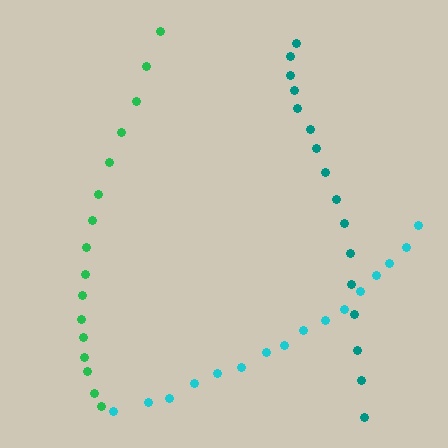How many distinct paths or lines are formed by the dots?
There are 3 distinct paths.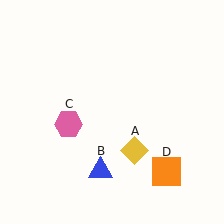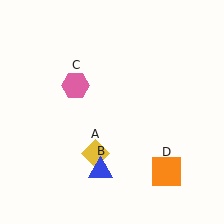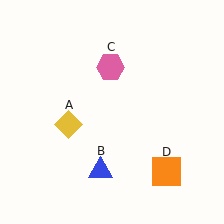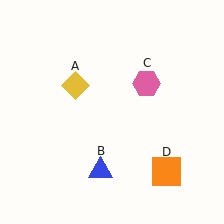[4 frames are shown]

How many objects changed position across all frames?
2 objects changed position: yellow diamond (object A), pink hexagon (object C).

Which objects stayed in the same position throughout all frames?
Blue triangle (object B) and orange square (object D) remained stationary.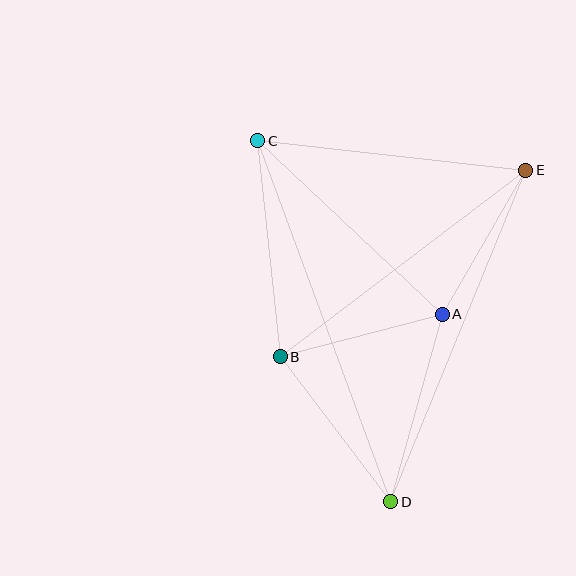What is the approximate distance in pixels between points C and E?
The distance between C and E is approximately 270 pixels.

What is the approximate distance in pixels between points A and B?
The distance between A and B is approximately 168 pixels.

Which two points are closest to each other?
Points A and E are closest to each other.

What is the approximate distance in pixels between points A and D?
The distance between A and D is approximately 194 pixels.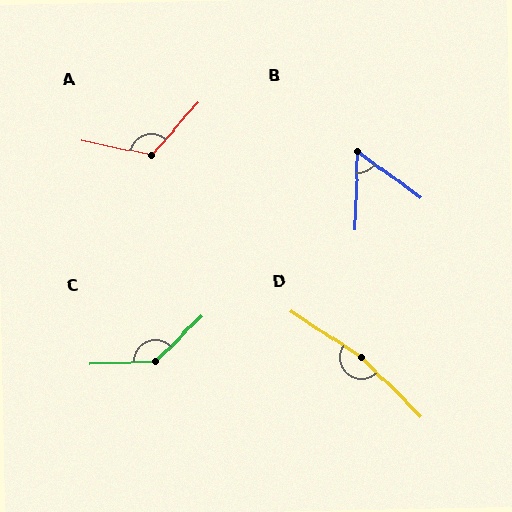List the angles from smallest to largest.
B (56°), A (120°), C (138°), D (169°).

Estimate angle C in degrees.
Approximately 138 degrees.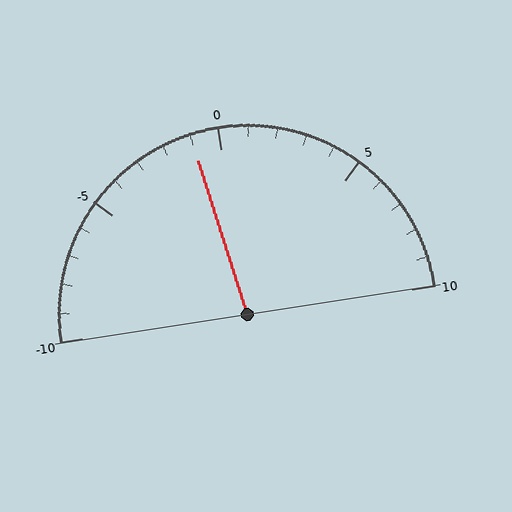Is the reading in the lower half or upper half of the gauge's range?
The reading is in the lower half of the range (-10 to 10).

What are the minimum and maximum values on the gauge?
The gauge ranges from -10 to 10.